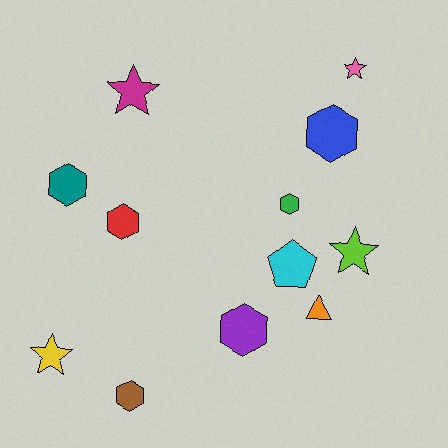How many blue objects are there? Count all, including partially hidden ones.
There is 1 blue object.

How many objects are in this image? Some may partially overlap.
There are 12 objects.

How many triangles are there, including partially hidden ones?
There is 1 triangle.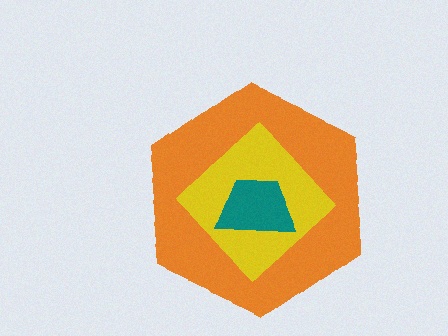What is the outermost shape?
The orange hexagon.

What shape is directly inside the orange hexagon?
The yellow diamond.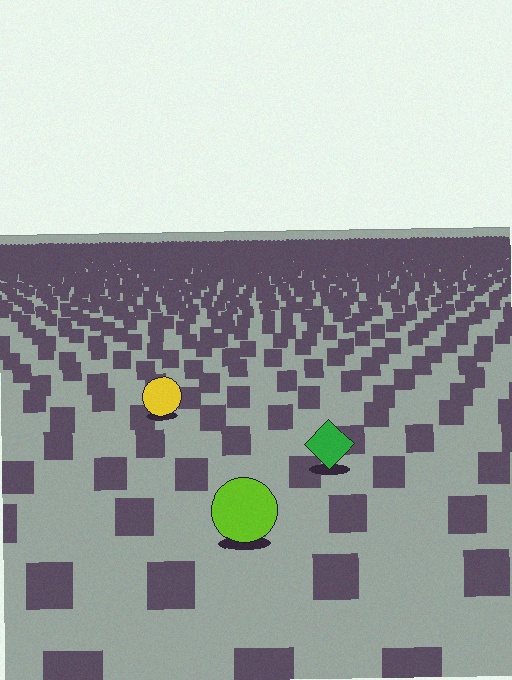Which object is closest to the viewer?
The lime circle is closest. The texture marks near it are larger and more spread out.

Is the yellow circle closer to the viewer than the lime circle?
No. The lime circle is closer — you can tell from the texture gradient: the ground texture is coarser near it.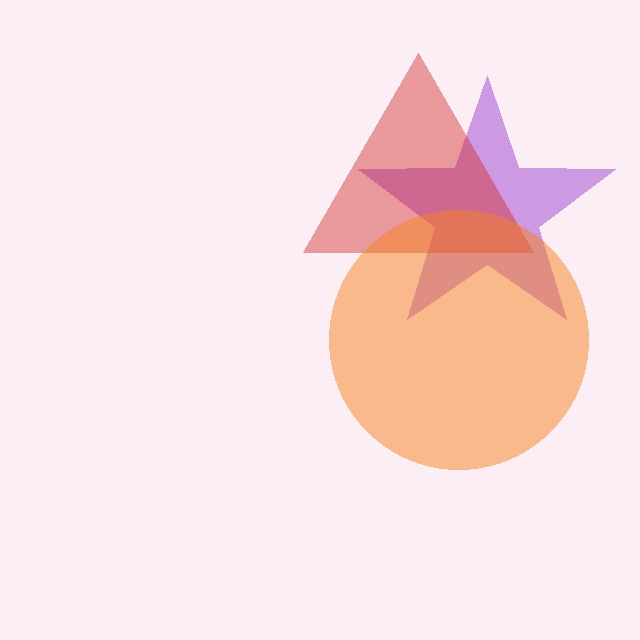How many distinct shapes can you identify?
There are 3 distinct shapes: a purple star, a red triangle, an orange circle.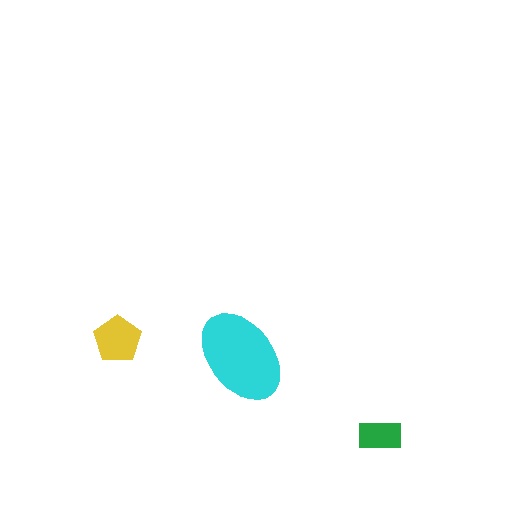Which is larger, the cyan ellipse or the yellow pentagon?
The cyan ellipse.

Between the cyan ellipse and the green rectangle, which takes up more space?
The cyan ellipse.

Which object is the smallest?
The green rectangle.